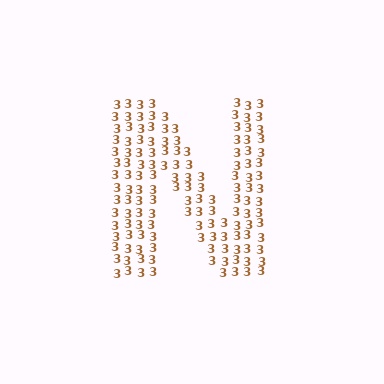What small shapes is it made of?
It is made of small digit 3's.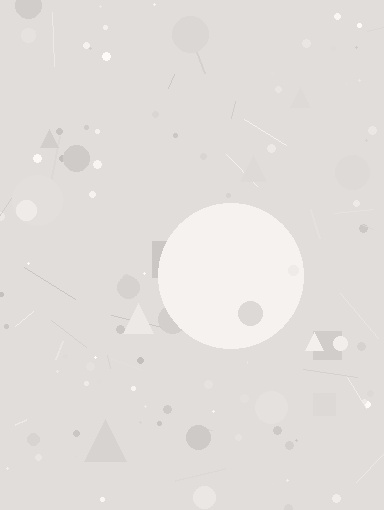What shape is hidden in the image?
A circle is hidden in the image.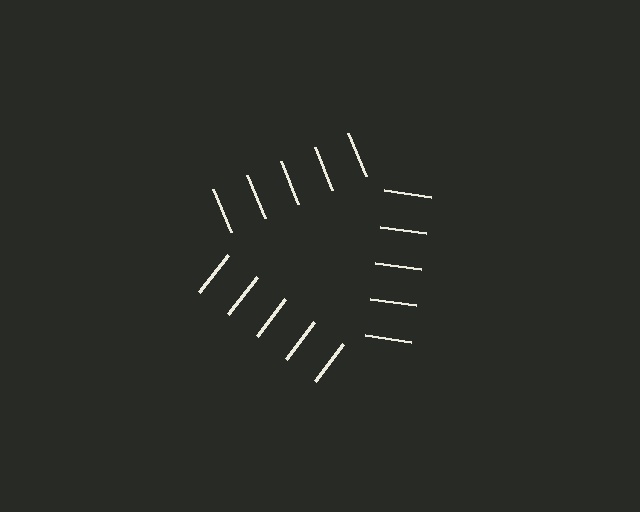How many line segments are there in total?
15 — 5 along each of the 3 edges.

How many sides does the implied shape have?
3 sides — the line-ends trace a triangle.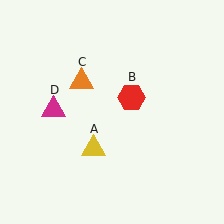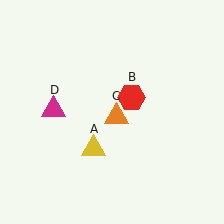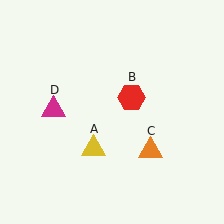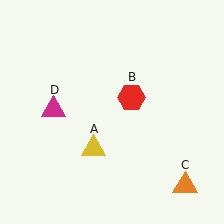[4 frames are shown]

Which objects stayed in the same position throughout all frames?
Yellow triangle (object A) and red hexagon (object B) and magenta triangle (object D) remained stationary.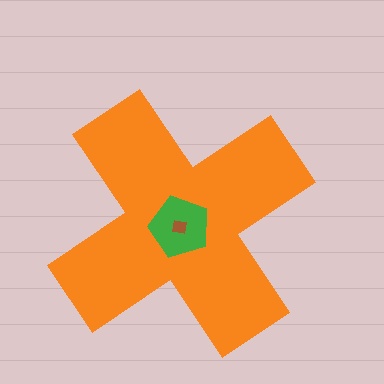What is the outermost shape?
The orange cross.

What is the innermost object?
The brown square.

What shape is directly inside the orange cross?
The green pentagon.